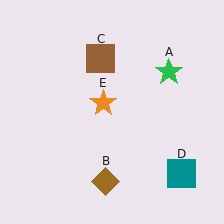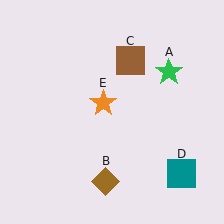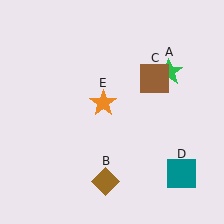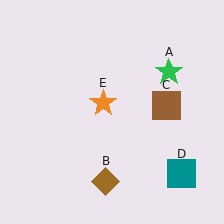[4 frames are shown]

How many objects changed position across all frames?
1 object changed position: brown square (object C).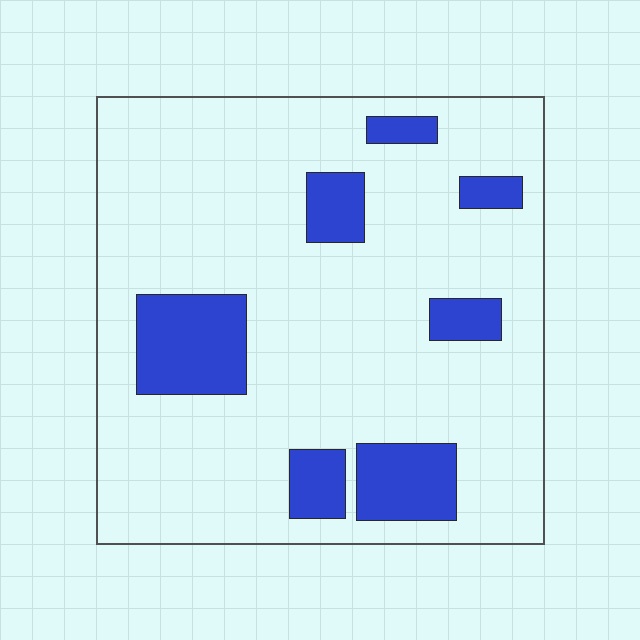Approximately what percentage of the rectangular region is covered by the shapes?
Approximately 15%.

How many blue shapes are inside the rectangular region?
7.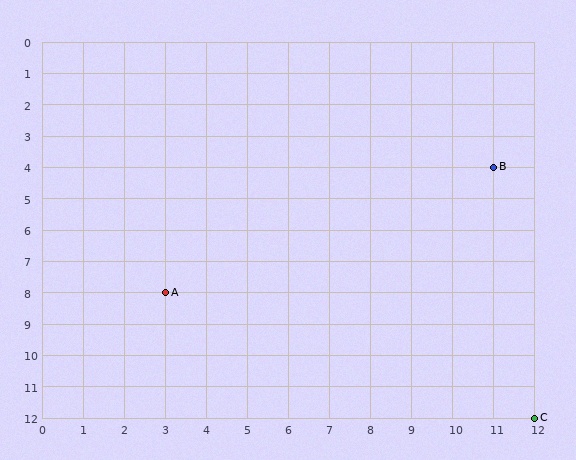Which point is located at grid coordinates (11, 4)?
Point B is at (11, 4).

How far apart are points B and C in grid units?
Points B and C are 1 column and 8 rows apart (about 8.1 grid units diagonally).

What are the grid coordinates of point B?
Point B is at grid coordinates (11, 4).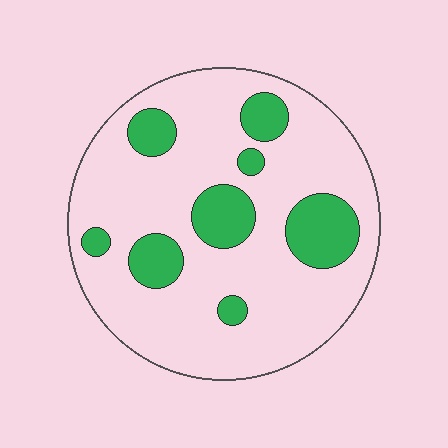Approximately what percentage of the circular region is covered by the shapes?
Approximately 20%.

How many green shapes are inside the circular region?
8.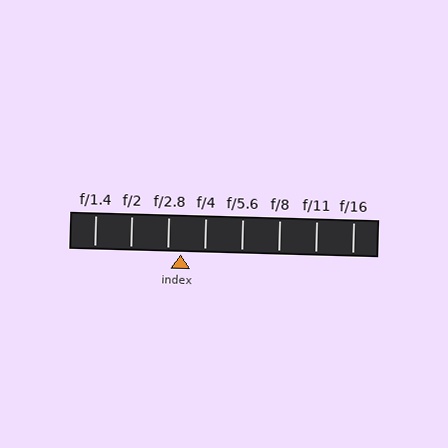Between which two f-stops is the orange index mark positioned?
The index mark is between f/2.8 and f/4.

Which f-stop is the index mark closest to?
The index mark is closest to f/2.8.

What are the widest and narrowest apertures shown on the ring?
The widest aperture shown is f/1.4 and the narrowest is f/16.